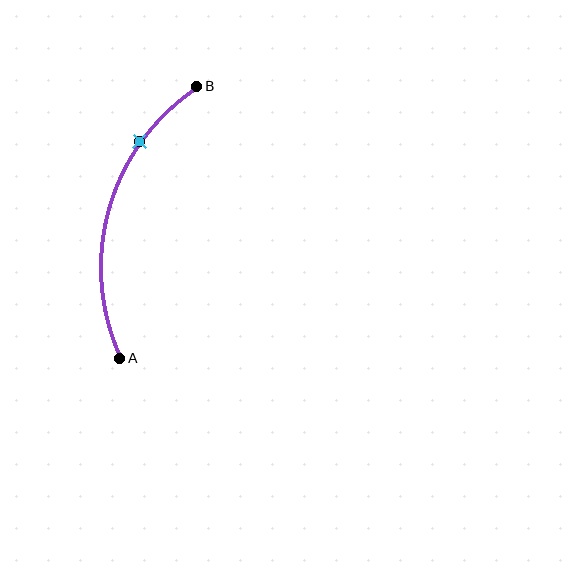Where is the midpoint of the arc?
The arc midpoint is the point on the curve farthest from the straight line joining A and B. It sits to the left of that line.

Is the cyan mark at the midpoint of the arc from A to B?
No. The cyan mark lies on the arc but is closer to endpoint B. The arc midpoint would be at the point on the curve equidistant along the arc from both A and B.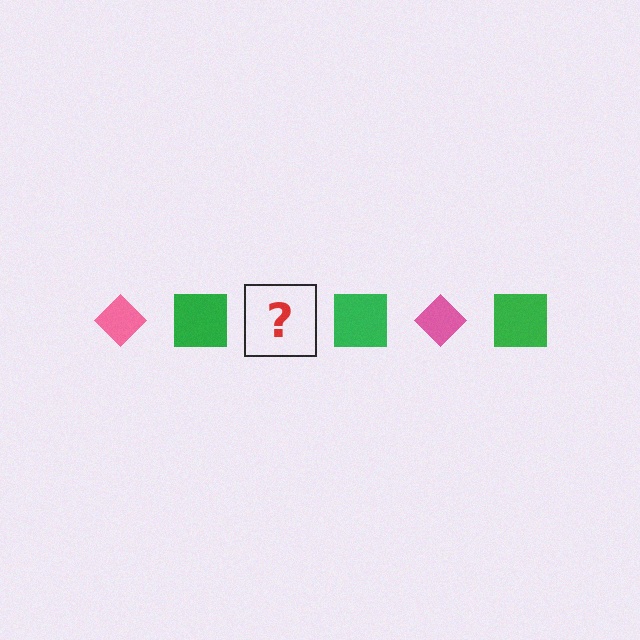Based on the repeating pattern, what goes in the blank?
The blank should be a pink diamond.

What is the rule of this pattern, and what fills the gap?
The rule is that the pattern alternates between pink diamond and green square. The gap should be filled with a pink diamond.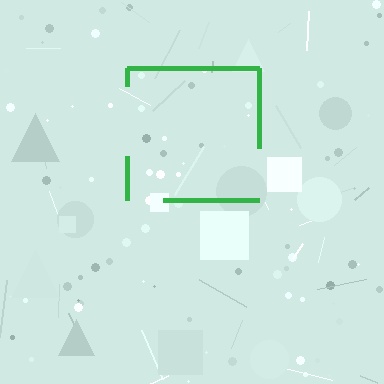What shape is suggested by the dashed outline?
The dashed outline suggests a square.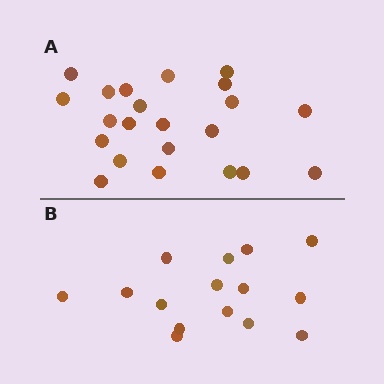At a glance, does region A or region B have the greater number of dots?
Region A (the top region) has more dots.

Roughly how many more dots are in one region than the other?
Region A has roughly 8 or so more dots than region B.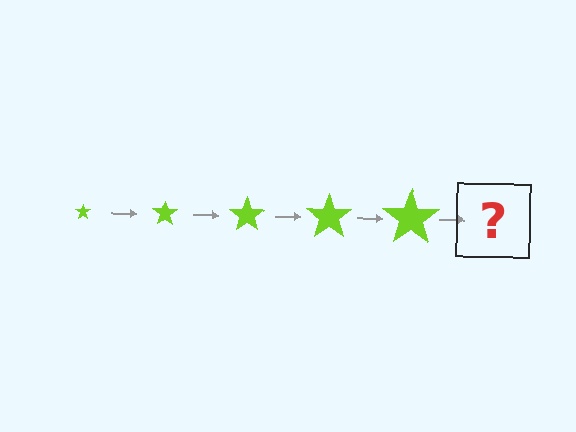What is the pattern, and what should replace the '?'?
The pattern is that the star gets progressively larger each step. The '?' should be a lime star, larger than the previous one.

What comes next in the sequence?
The next element should be a lime star, larger than the previous one.